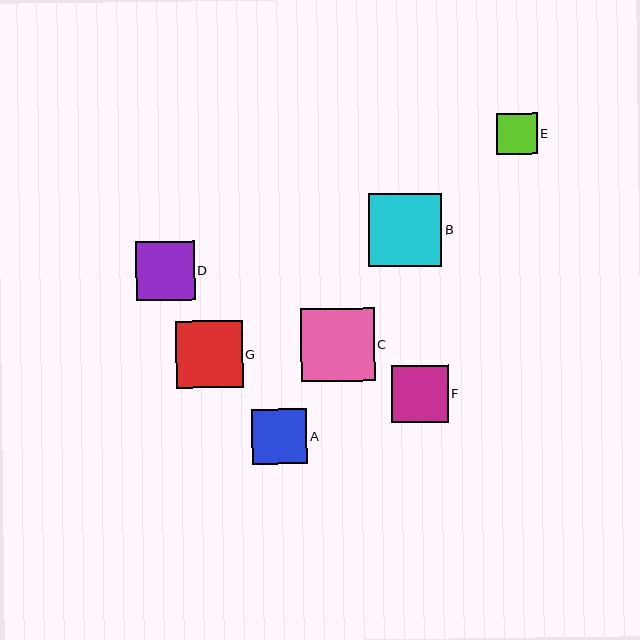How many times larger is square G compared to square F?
Square G is approximately 1.2 times the size of square F.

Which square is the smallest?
Square E is the smallest with a size of approximately 40 pixels.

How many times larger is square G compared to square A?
Square G is approximately 1.2 times the size of square A.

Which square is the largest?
Square C is the largest with a size of approximately 74 pixels.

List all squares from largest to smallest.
From largest to smallest: C, B, G, D, F, A, E.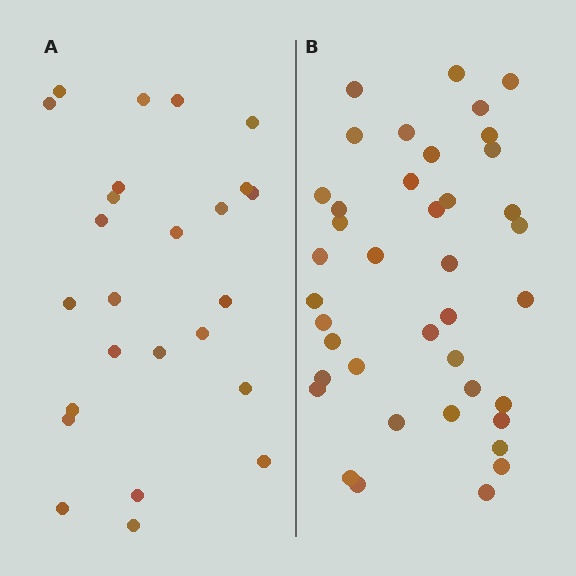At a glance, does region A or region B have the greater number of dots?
Region B (the right region) has more dots.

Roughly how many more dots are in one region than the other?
Region B has approximately 15 more dots than region A.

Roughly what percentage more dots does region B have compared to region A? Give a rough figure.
About 60% more.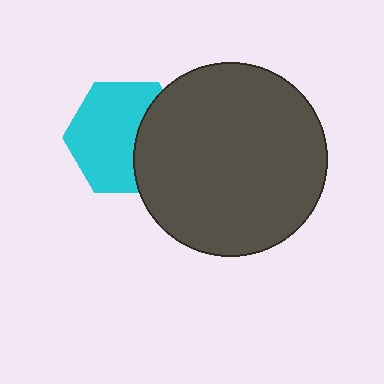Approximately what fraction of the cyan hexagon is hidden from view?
Roughly 35% of the cyan hexagon is hidden behind the dark gray circle.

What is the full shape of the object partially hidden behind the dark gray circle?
The partially hidden object is a cyan hexagon.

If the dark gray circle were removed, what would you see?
You would see the complete cyan hexagon.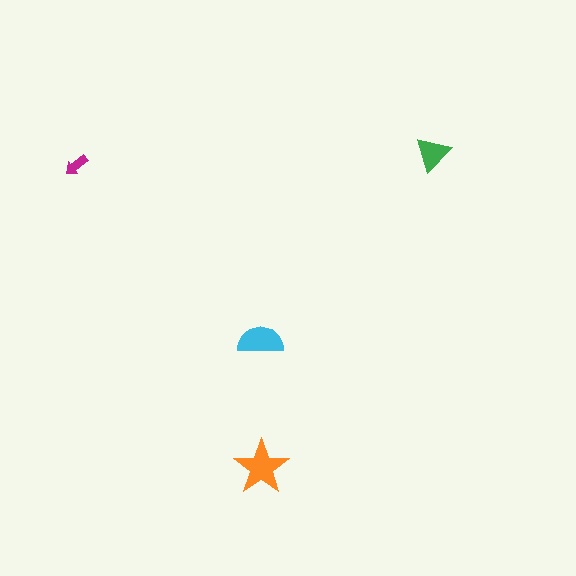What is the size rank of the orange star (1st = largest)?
1st.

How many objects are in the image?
There are 4 objects in the image.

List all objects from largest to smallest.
The orange star, the cyan semicircle, the green triangle, the magenta arrow.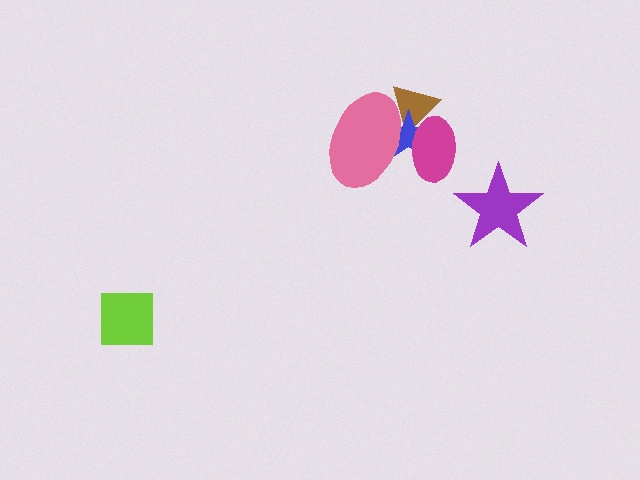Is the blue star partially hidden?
Yes, it is partially covered by another shape.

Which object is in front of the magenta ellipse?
The pink ellipse is in front of the magenta ellipse.